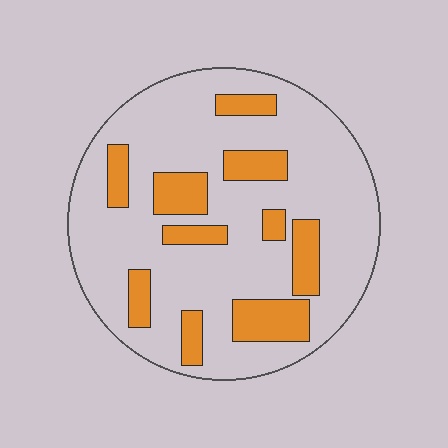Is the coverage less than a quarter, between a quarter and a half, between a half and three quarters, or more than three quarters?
Less than a quarter.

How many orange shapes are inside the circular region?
10.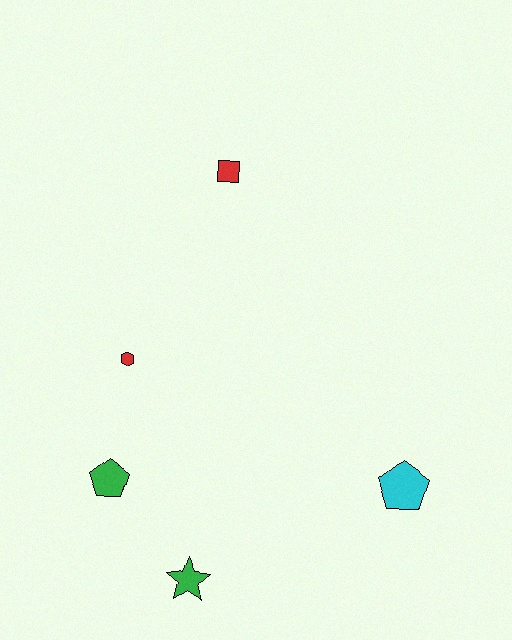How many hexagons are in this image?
There is 1 hexagon.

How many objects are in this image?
There are 5 objects.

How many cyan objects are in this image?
There is 1 cyan object.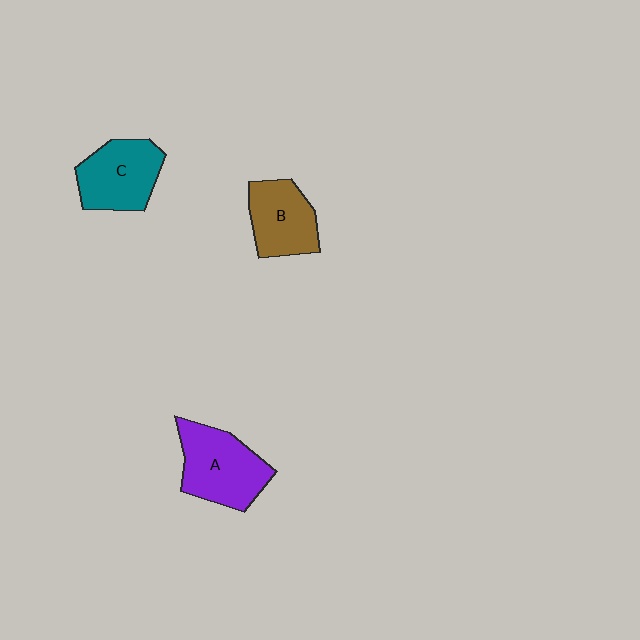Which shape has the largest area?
Shape A (purple).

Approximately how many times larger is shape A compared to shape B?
Approximately 1.3 times.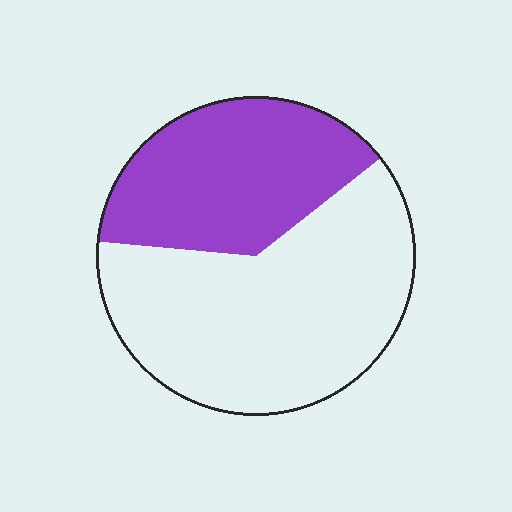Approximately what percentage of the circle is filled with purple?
Approximately 40%.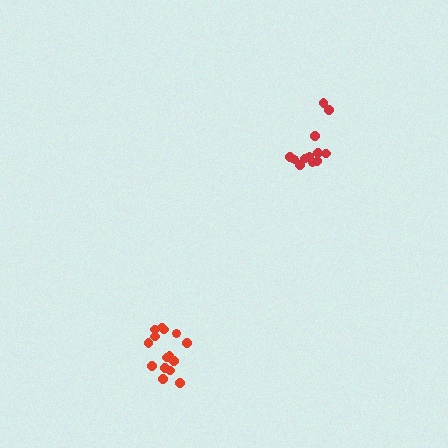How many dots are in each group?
Group 1: 15 dots, Group 2: 12 dots (27 total).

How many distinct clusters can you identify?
There are 2 distinct clusters.